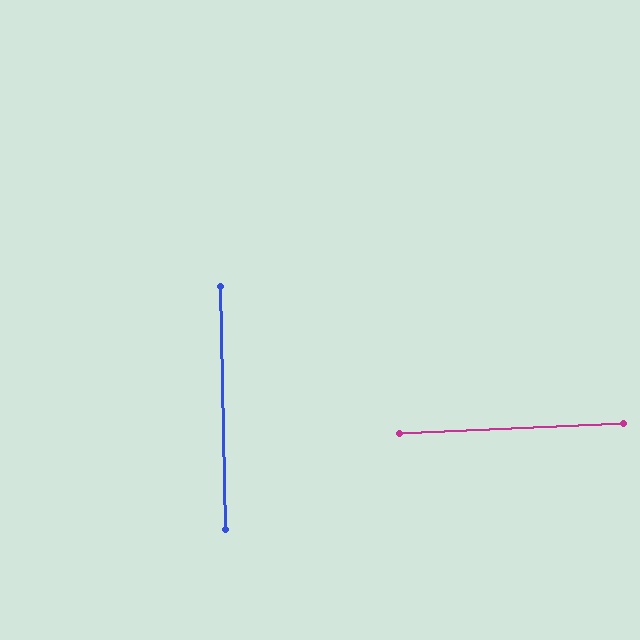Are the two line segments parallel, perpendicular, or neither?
Perpendicular — they meet at approximately 88°.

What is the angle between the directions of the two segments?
Approximately 88 degrees.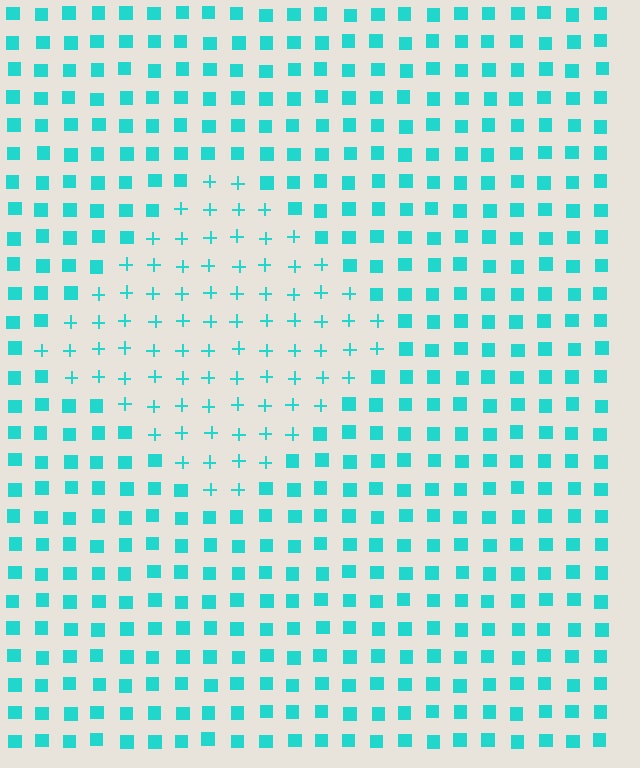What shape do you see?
I see a diamond.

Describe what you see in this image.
The image is filled with small cyan elements arranged in a uniform grid. A diamond-shaped region contains plus signs, while the surrounding area contains squares. The boundary is defined purely by the change in element shape.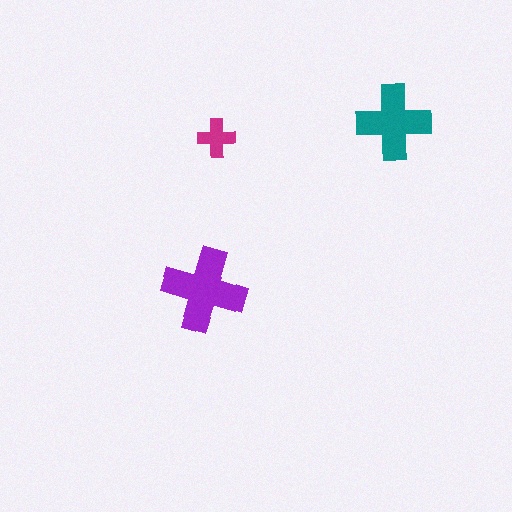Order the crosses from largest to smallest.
the purple one, the teal one, the magenta one.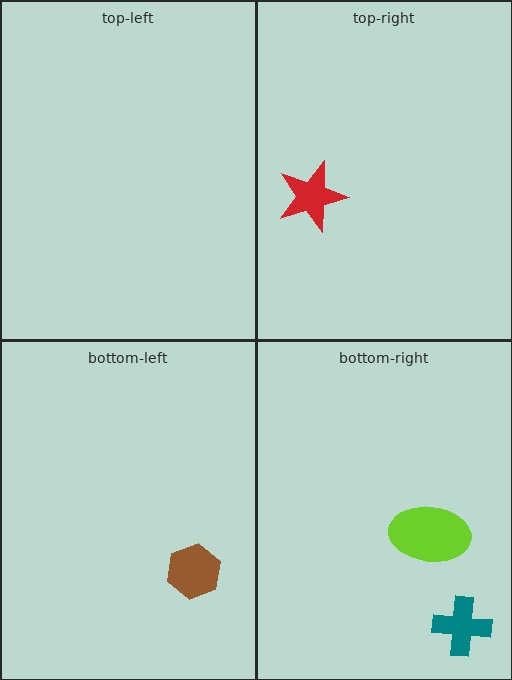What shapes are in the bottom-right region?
The lime ellipse, the teal cross.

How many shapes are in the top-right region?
1.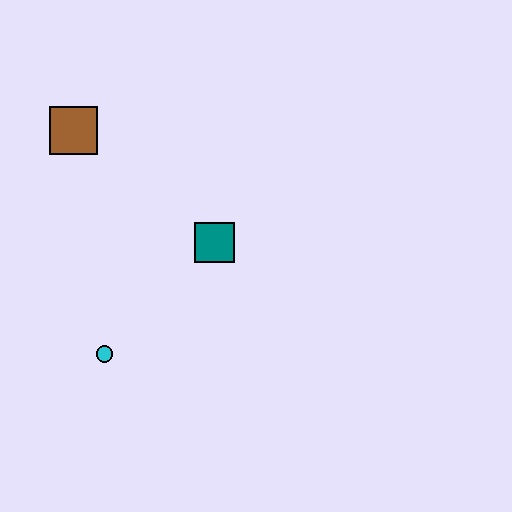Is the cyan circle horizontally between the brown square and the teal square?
Yes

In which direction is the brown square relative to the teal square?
The brown square is to the left of the teal square.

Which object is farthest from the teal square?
The brown square is farthest from the teal square.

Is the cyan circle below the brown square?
Yes